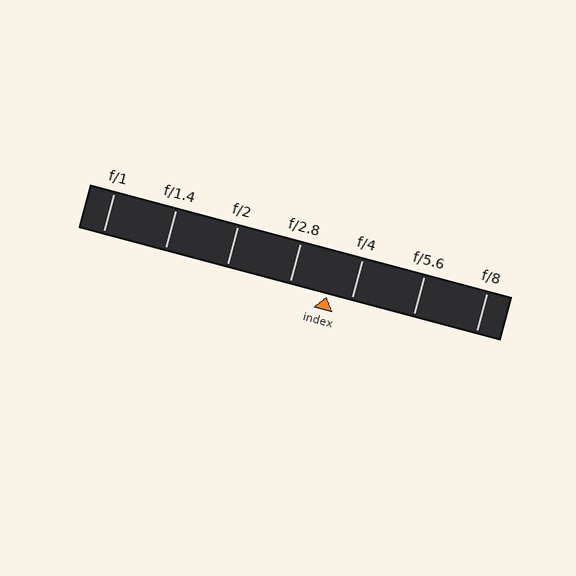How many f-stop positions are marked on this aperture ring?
There are 7 f-stop positions marked.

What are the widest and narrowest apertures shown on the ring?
The widest aperture shown is f/1 and the narrowest is f/8.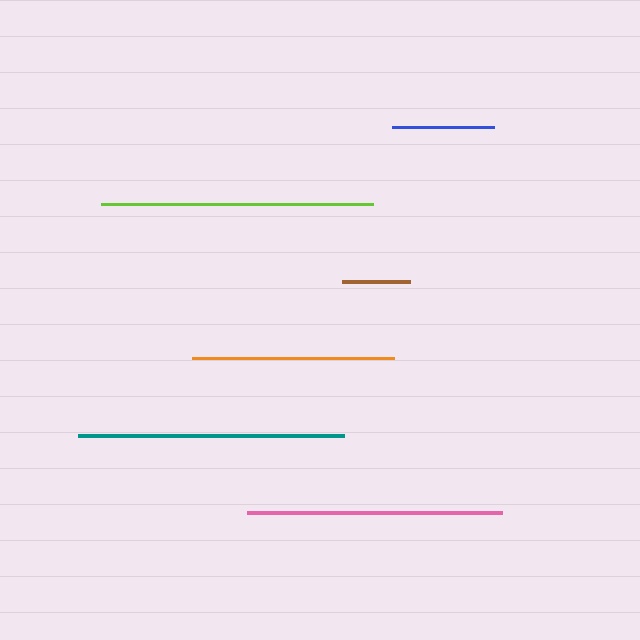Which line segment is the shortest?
The brown line is the shortest at approximately 68 pixels.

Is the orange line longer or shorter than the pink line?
The pink line is longer than the orange line.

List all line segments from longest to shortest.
From longest to shortest: lime, teal, pink, orange, blue, brown.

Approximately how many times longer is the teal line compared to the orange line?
The teal line is approximately 1.3 times the length of the orange line.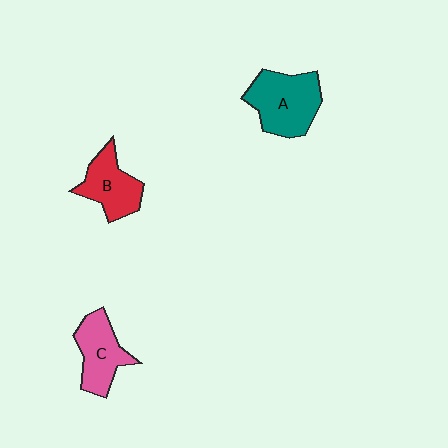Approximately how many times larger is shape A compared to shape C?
Approximately 1.3 times.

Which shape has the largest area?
Shape A (teal).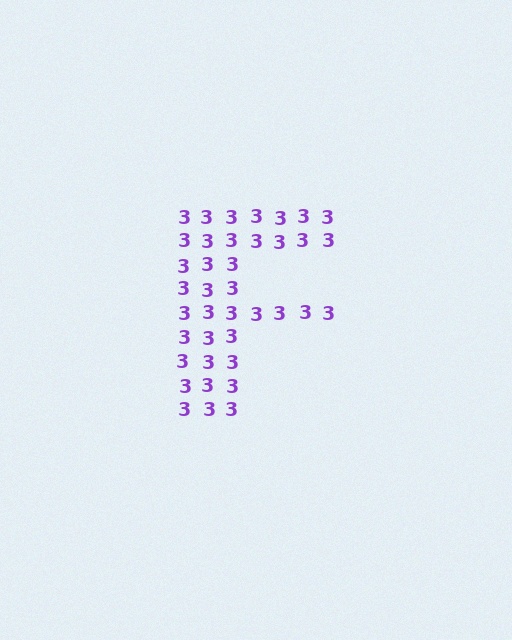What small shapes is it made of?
It is made of small digit 3's.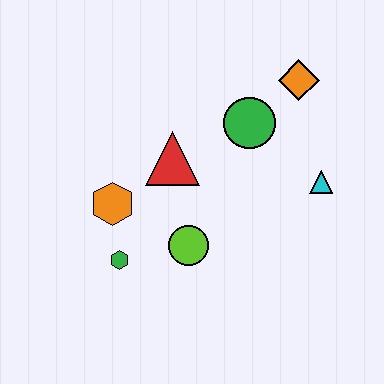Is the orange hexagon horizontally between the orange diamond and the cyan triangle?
No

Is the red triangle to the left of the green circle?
Yes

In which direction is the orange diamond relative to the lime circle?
The orange diamond is above the lime circle.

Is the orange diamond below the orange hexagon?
No